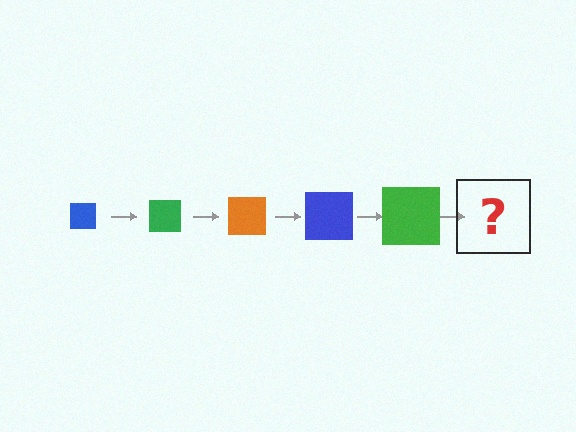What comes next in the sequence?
The next element should be an orange square, larger than the previous one.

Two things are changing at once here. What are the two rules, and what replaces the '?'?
The two rules are that the square grows larger each step and the color cycles through blue, green, and orange. The '?' should be an orange square, larger than the previous one.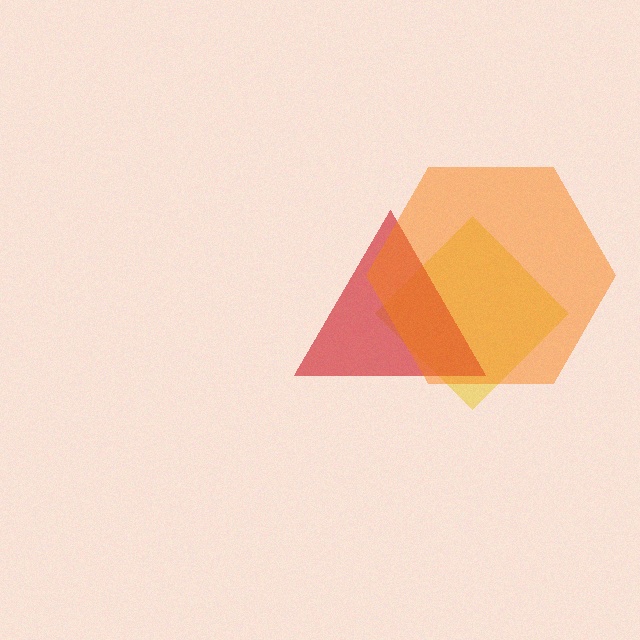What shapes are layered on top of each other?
The layered shapes are: a yellow diamond, a red triangle, an orange hexagon.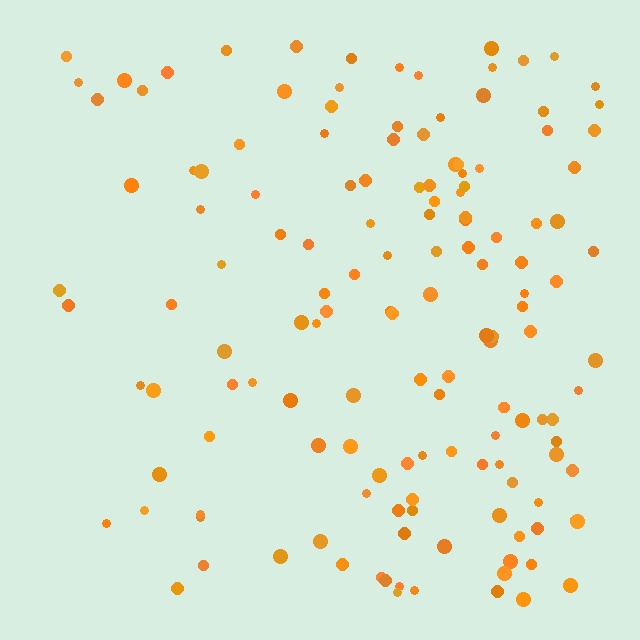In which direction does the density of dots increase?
From left to right, with the right side densest.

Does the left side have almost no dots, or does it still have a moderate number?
Still a moderate number, just noticeably fewer than the right.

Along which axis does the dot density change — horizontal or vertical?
Horizontal.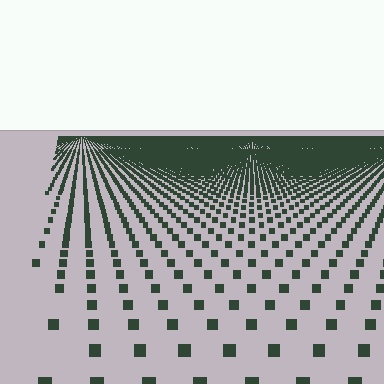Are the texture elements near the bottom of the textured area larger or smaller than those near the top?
Larger. Near the bottom, elements are closer to the viewer and appear at a bigger on-screen size.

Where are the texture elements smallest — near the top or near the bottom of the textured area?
Near the top.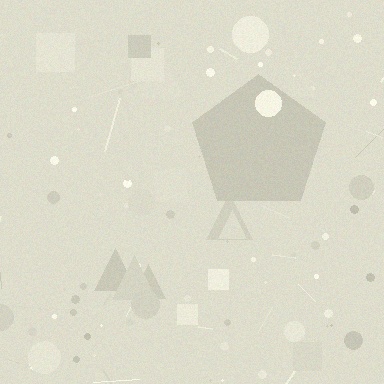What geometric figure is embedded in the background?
A pentagon is embedded in the background.